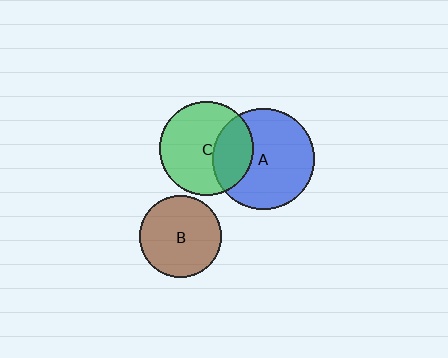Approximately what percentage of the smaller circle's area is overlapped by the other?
Approximately 30%.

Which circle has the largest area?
Circle A (blue).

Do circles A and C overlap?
Yes.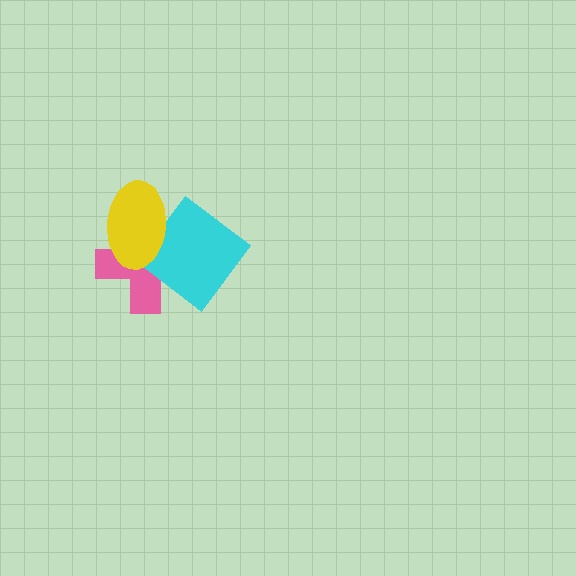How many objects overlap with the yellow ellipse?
2 objects overlap with the yellow ellipse.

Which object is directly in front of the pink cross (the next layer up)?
The cyan diamond is directly in front of the pink cross.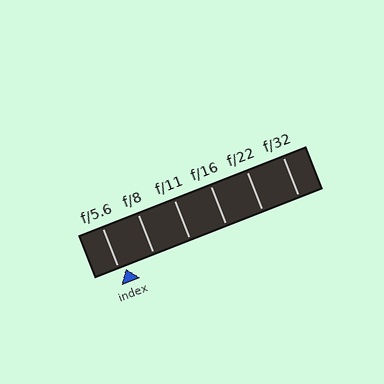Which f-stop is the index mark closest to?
The index mark is closest to f/5.6.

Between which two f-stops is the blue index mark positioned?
The index mark is between f/5.6 and f/8.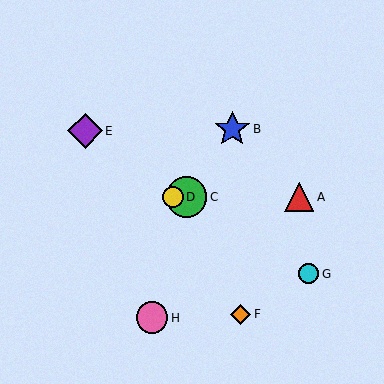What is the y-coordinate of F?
Object F is at y≈314.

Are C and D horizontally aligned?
Yes, both are at y≈197.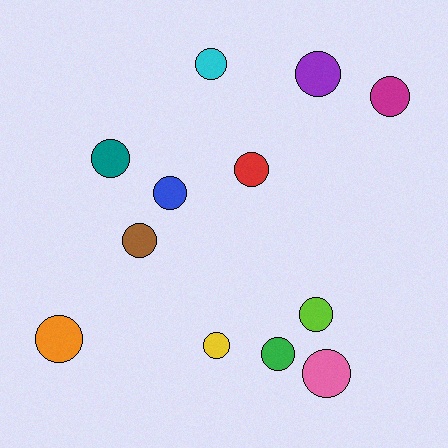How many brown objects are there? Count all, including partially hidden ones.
There is 1 brown object.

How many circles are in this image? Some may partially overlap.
There are 12 circles.